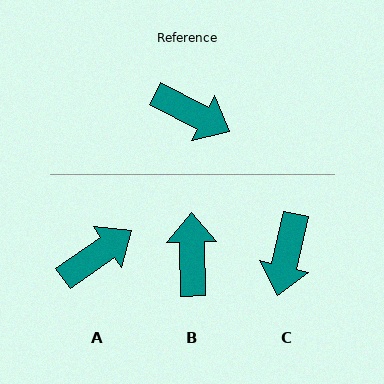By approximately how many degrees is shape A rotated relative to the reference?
Approximately 62 degrees counter-clockwise.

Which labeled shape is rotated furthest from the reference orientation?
B, about 118 degrees away.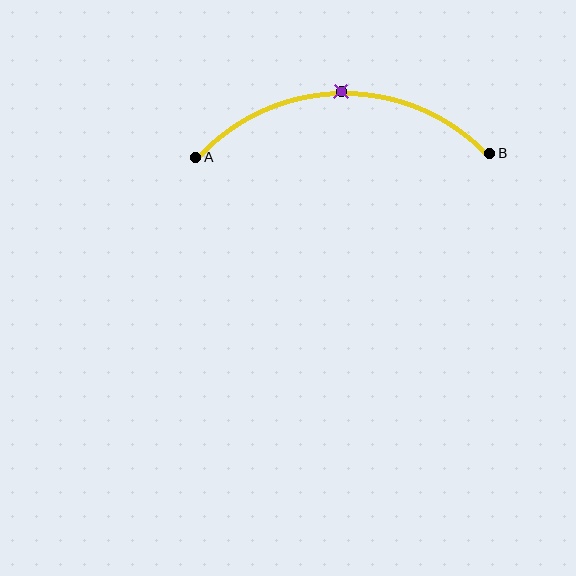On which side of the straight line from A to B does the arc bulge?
The arc bulges above the straight line connecting A and B.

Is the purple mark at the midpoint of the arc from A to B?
Yes. The purple mark lies on the arc at equal arc-length from both A and B — it is the arc midpoint.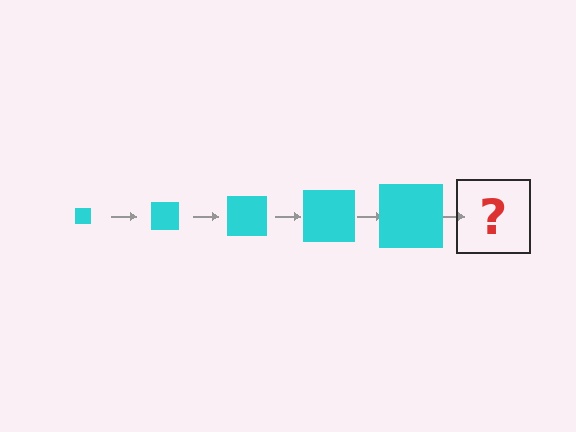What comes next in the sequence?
The next element should be a cyan square, larger than the previous one.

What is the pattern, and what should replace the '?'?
The pattern is that the square gets progressively larger each step. The '?' should be a cyan square, larger than the previous one.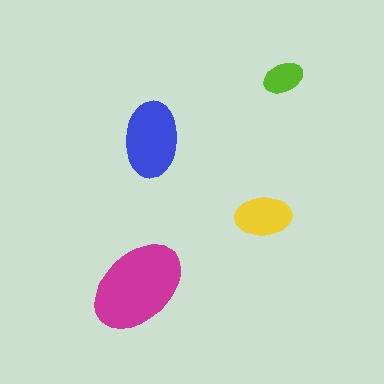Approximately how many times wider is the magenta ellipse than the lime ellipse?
About 2.5 times wider.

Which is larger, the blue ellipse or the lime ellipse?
The blue one.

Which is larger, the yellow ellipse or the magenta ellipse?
The magenta one.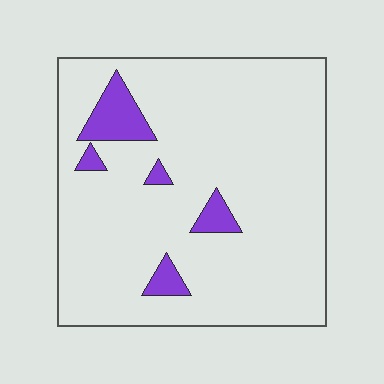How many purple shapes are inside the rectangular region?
5.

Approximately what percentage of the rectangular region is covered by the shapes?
Approximately 10%.